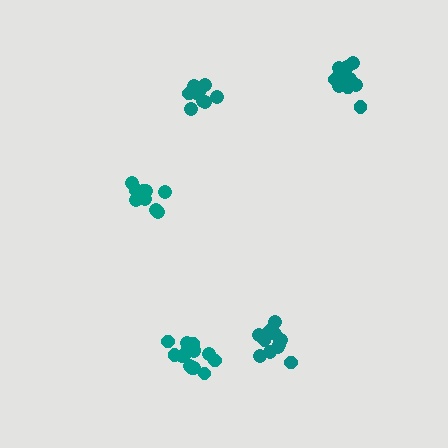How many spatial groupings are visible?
There are 5 spatial groupings.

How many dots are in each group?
Group 1: 10 dots, Group 2: 12 dots, Group 3: 9 dots, Group 4: 14 dots, Group 5: 15 dots (60 total).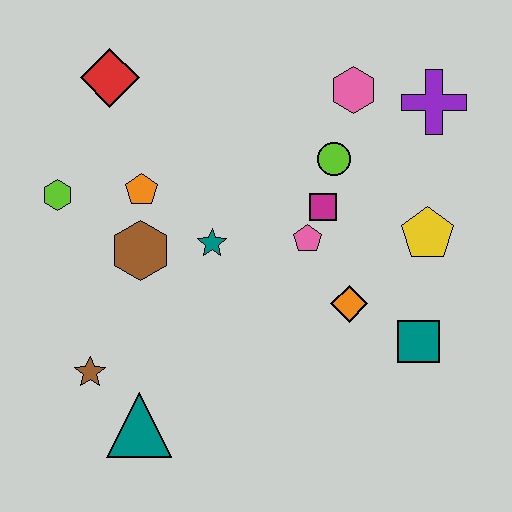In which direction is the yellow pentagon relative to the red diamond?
The yellow pentagon is to the right of the red diamond.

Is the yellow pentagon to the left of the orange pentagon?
No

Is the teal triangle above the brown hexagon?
No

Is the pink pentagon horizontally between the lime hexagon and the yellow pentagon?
Yes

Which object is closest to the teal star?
The brown hexagon is closest to the teal star.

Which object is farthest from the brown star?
The purple cross is farthest from the brown star.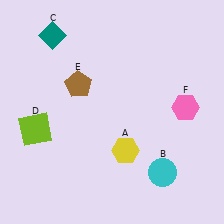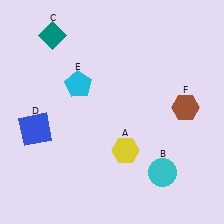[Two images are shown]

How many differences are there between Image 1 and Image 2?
There are 3 differences between the two images.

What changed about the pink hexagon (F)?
In Image 1, F is pink. In Image 2, it changed to brown.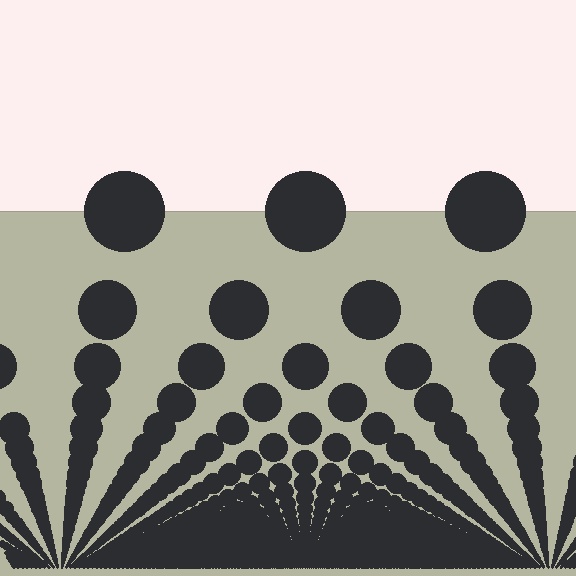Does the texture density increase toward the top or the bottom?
Density increases toward the bottom.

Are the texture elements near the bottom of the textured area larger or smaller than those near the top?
Smaller. The gradient is inverted — elements near the bottom are smaller and denser.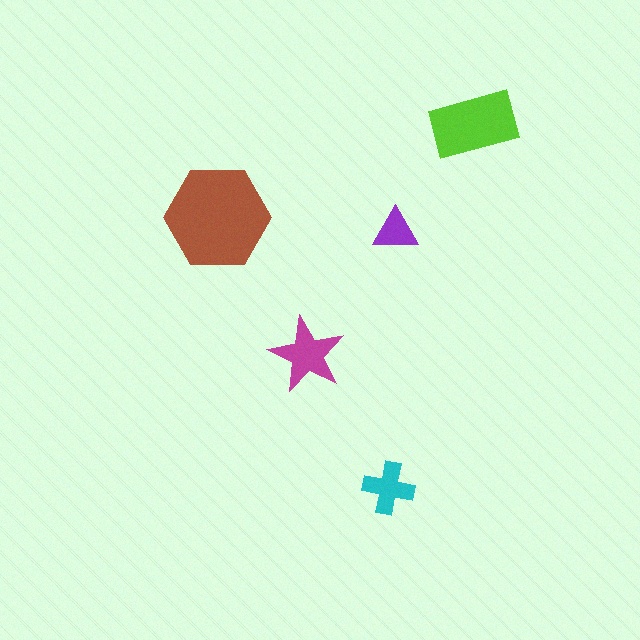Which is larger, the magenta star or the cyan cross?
The magenta star.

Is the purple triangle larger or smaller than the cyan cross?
Smaller.